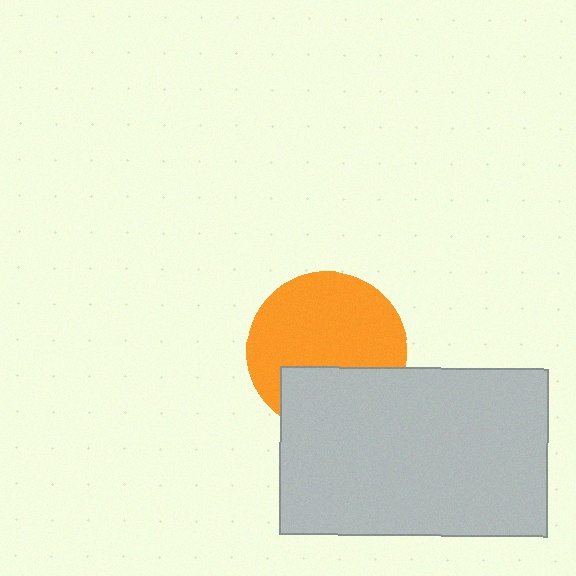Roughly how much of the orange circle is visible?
Most of it is visible (roughly 67%).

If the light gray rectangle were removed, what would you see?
You would see the complete orange circle.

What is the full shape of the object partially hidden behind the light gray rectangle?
The partially hidden object is an orange circle.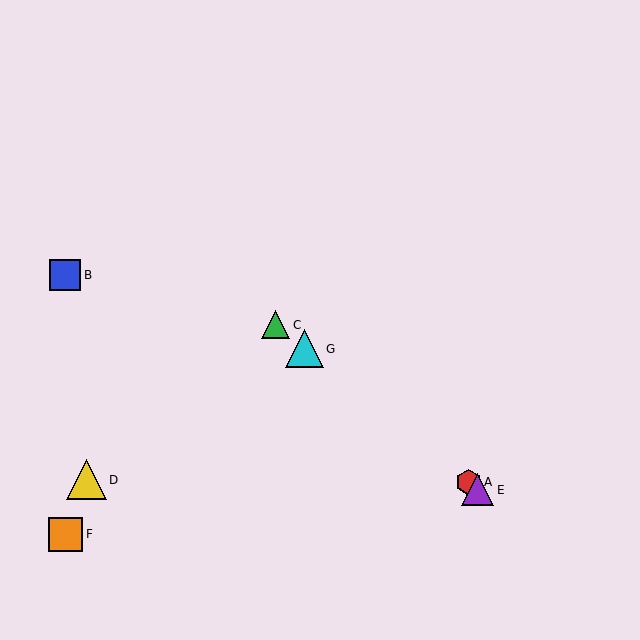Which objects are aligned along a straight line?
Objects A, C, E, G are aligned along a straight line.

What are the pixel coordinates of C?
Object C is at (275, 325).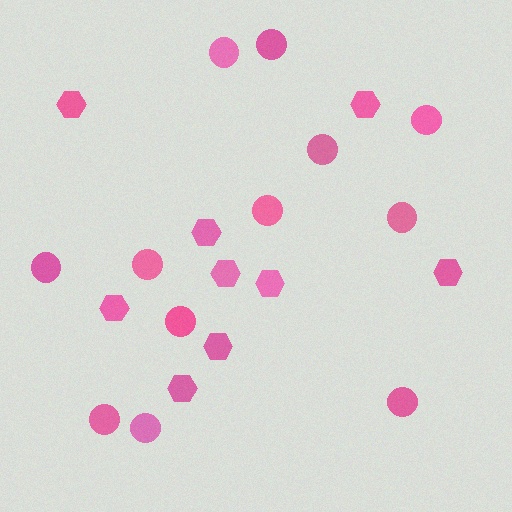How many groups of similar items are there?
There are 2 groups: one group of circles (12) and one group of hexagons (9).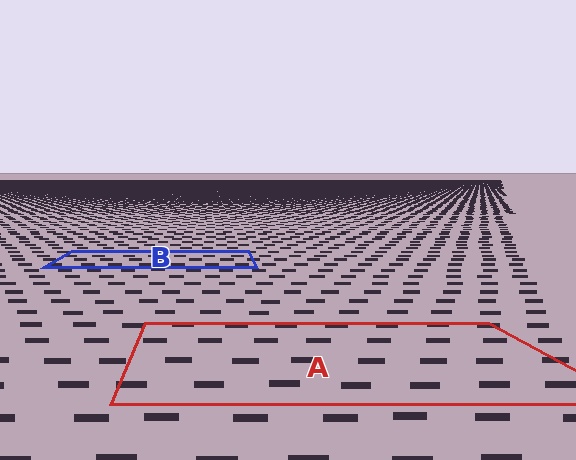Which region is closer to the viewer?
Region A is closer. The texture elements there are larger and more spread out.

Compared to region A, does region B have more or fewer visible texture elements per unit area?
Region B has more texture elements per unit area — they are packed more densely because it is farther away.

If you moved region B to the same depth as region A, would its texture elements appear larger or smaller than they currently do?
They would appear larger. At a closer depth, the same texture elements are projected at a bigger on-screen size.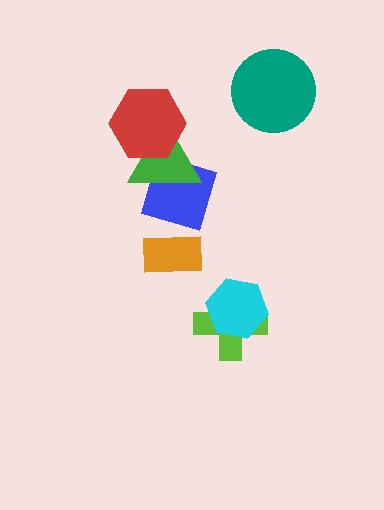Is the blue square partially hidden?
Yes, it is partially covered by another shape.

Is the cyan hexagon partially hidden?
No, no other shape covers it.